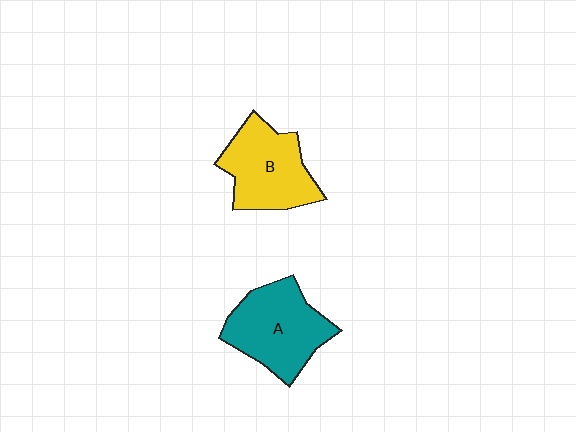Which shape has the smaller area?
Shape B (yellow).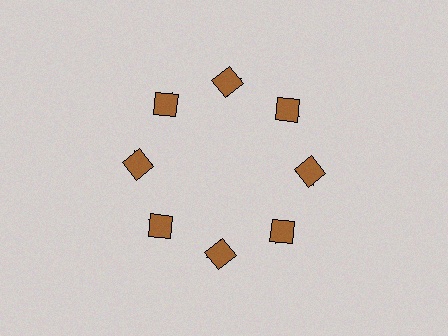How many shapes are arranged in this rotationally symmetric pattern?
There are 16 shapes, arranged in 8 groups of 2.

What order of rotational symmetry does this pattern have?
This pattern has 8-fold rotational symmetry.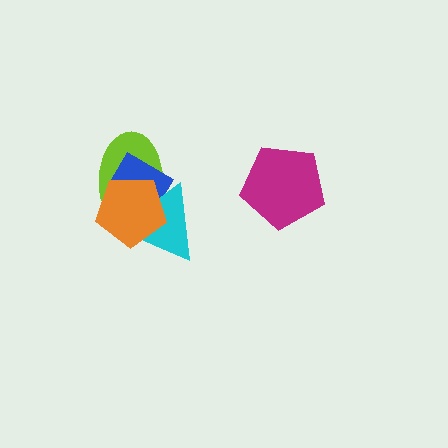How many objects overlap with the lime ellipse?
3 objects overlap with the lime ellipse.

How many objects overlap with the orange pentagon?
3 objects overlap with the orange pentagon.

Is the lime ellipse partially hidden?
Yes, it is partially covered by another shape.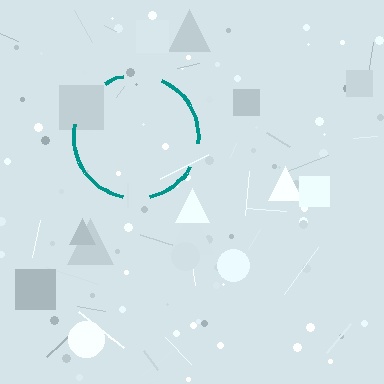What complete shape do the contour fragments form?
The contour fragments form a circle.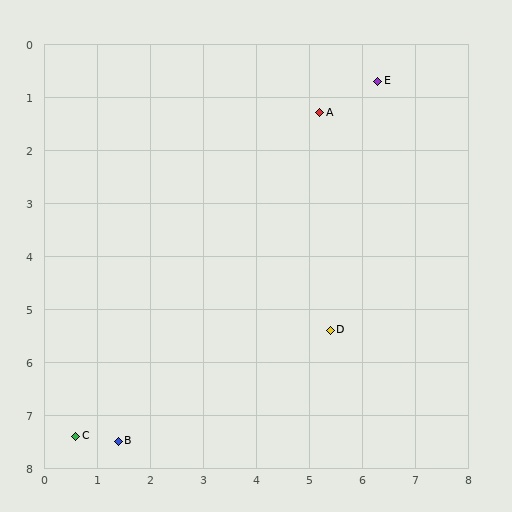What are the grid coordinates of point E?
Point E is at approximately (6.3, 0.7).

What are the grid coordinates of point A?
Point A is at approximately (5.2, 1.3).